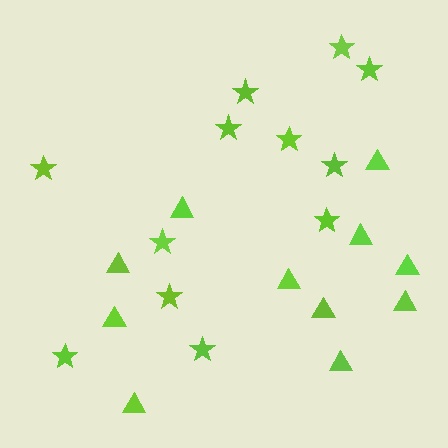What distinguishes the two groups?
There are 2 groups: one group of triangles (11) and one group of stars (12).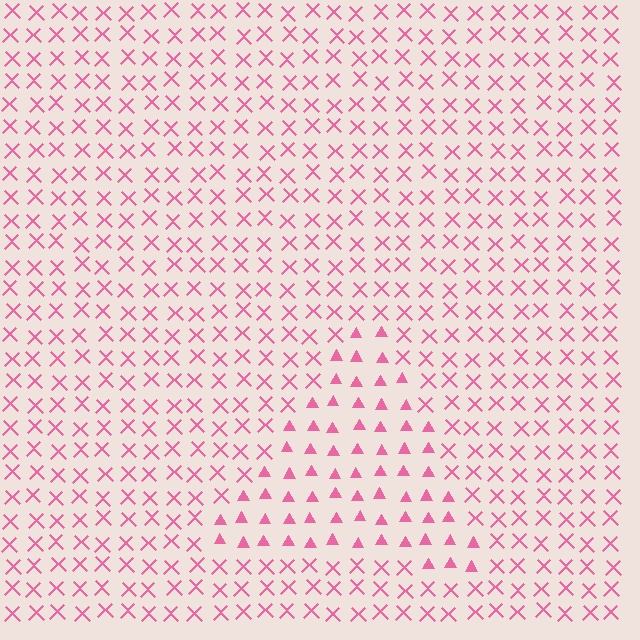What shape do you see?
I see a triangle.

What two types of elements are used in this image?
The image uses triangles inside the triangle region and X marks outside it.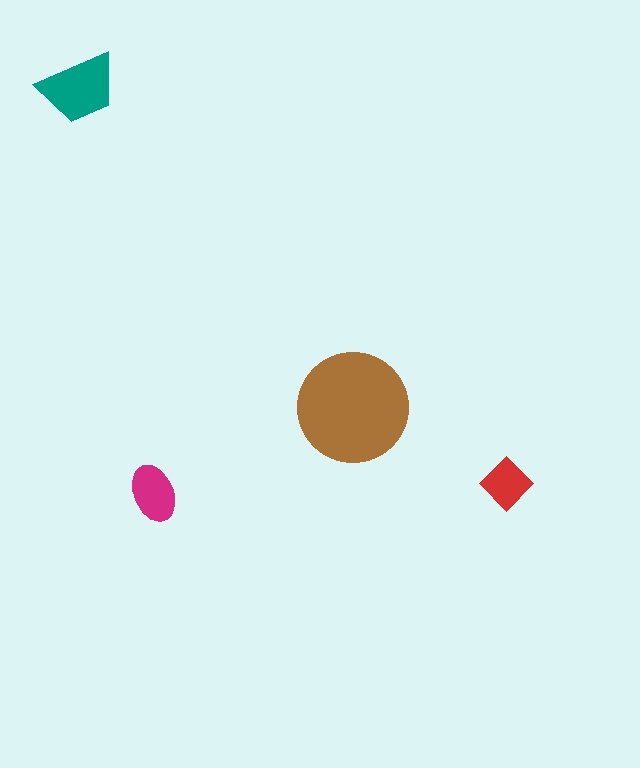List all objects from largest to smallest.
The brown circle, the teal trapezoid, the magenta ellipse, the red diamond.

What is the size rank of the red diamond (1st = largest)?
4th.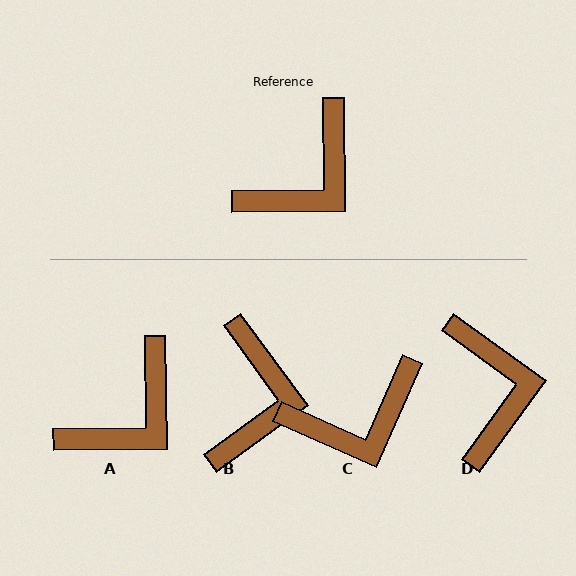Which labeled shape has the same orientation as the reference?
A.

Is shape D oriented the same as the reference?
No, it is off by about 53 degrees.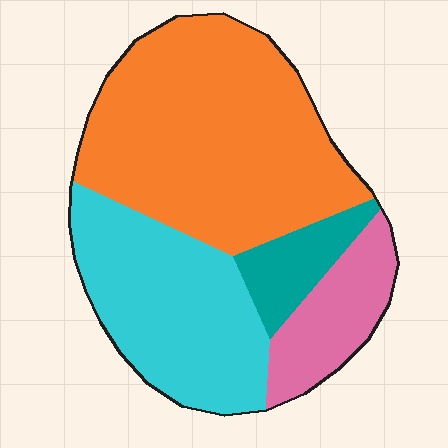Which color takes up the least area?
Teal, at roughly 10%.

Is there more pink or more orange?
Orange.